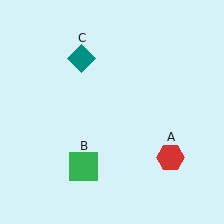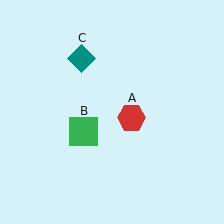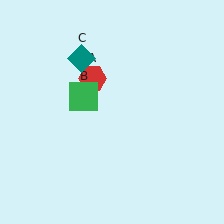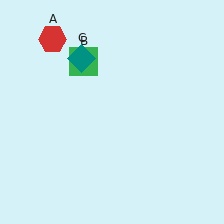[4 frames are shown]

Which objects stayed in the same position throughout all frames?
Teal diamond (object C) remained stationary.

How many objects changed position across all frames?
2 objects changed position: red hexagon (object A), green square (object B).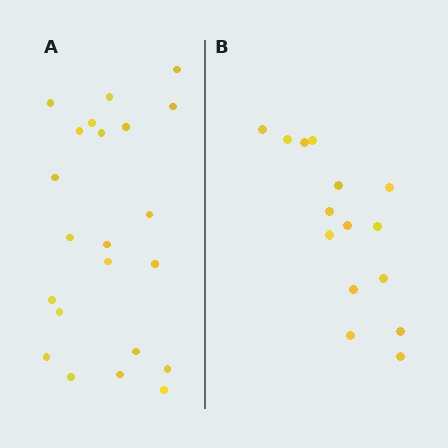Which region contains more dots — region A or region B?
Region A (the left region) has more dots.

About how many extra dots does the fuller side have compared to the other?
Region A has roughly 8 or so more dots than region B.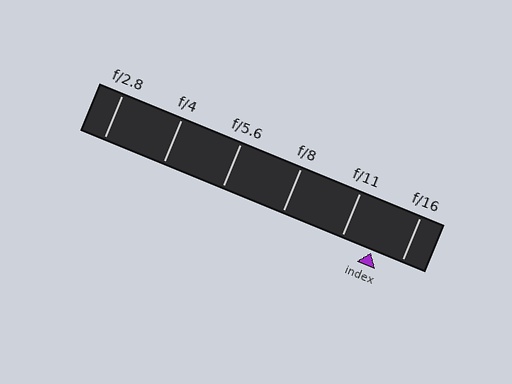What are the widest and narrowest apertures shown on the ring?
The widest aperture shown is f/2.8 and the narrowest is f/16.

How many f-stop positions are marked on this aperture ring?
There are 6 f-stop positions marked.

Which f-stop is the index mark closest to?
The index mark is closest to f/16.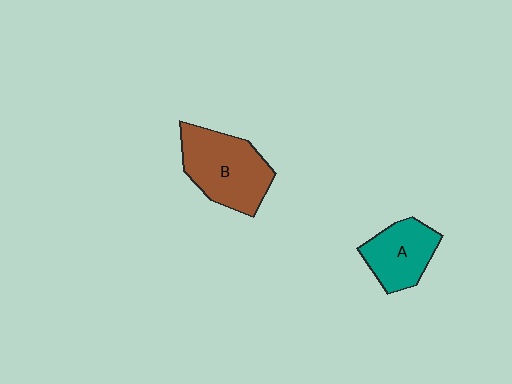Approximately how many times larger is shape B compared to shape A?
Approximately 1.4 times.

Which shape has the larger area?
Shape B (brown).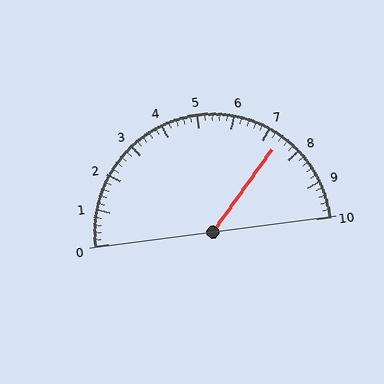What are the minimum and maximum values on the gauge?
The gauge ranges from 0 to 10.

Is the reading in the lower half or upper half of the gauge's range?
The reading is in the upper half of the range (0 to 10).